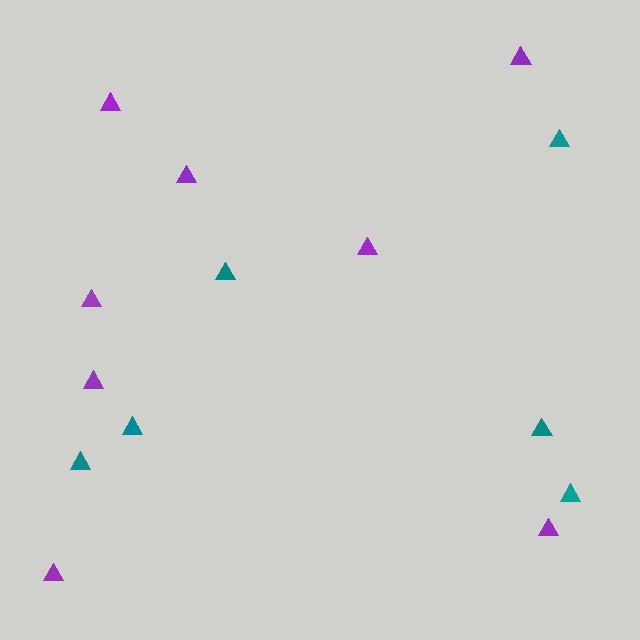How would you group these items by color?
There are 2 groups: one group of purple triangles (8) and one group of teal triangles (6).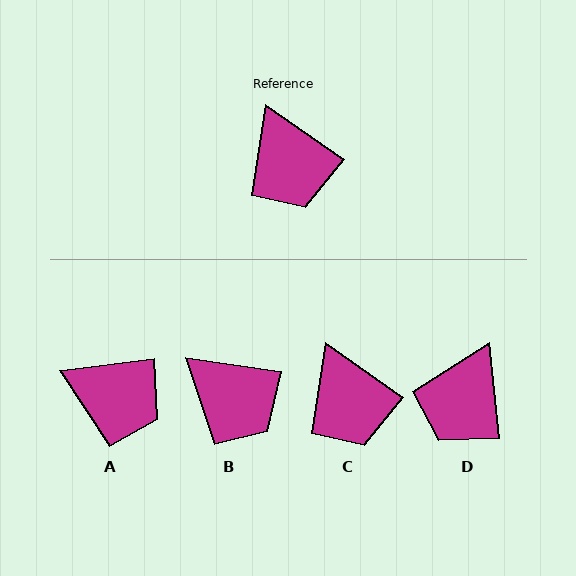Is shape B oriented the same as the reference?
No, it is off by about 27 degrees.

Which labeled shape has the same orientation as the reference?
C.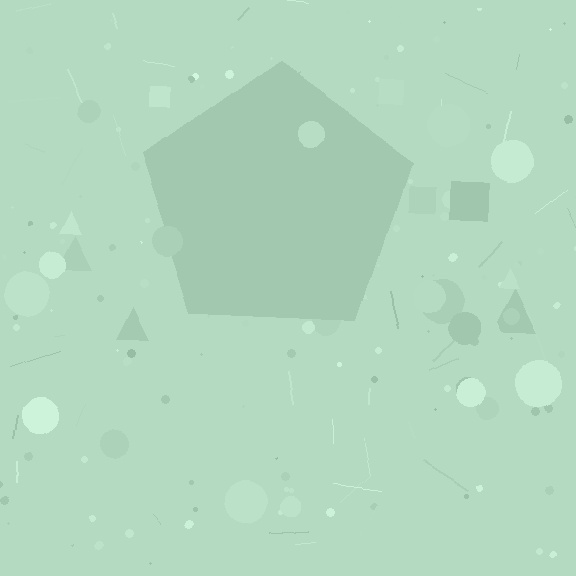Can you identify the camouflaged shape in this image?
The camouflaged shape is a pentagon.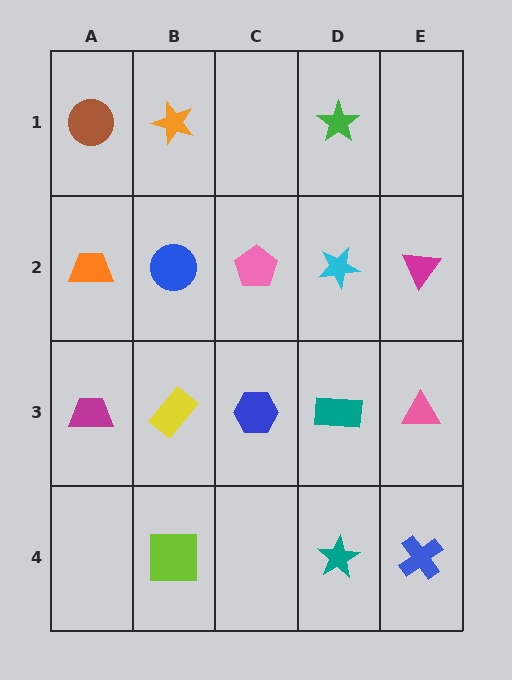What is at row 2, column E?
A magenta triangle.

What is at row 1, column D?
A green star.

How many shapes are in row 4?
3 shapes.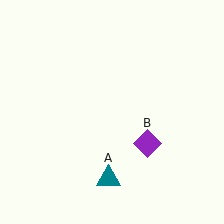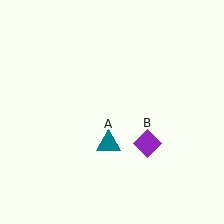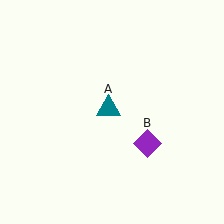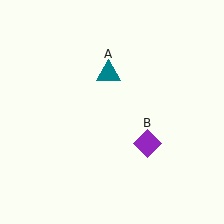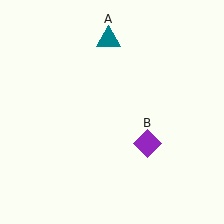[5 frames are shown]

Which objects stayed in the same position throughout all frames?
Purple diamond (object B) remained stationary.